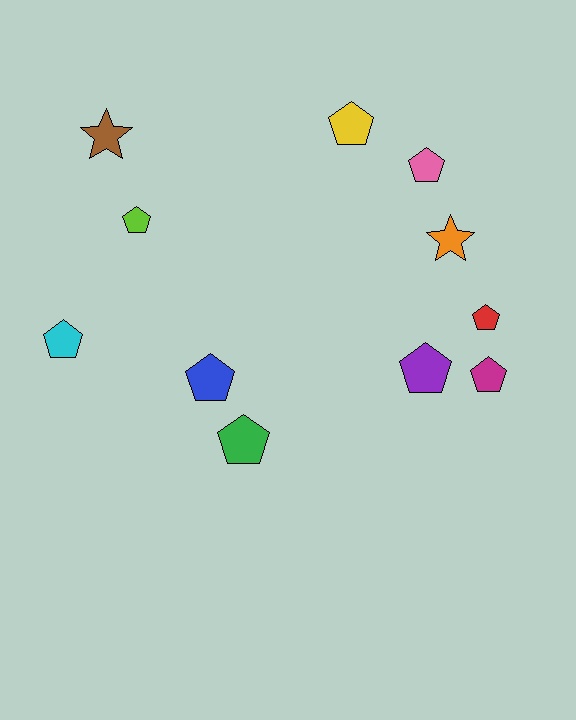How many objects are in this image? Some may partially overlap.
There are 11 objects.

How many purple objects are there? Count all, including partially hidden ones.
There is 1 purple object.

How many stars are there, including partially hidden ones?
There are 2 stars.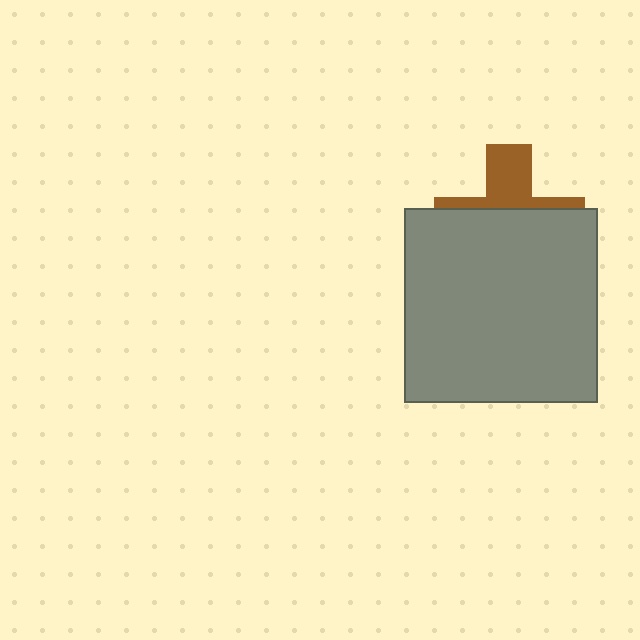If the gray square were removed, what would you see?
You would see the complete brown cross.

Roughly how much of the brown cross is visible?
A small part of it is visible (roughly 34%).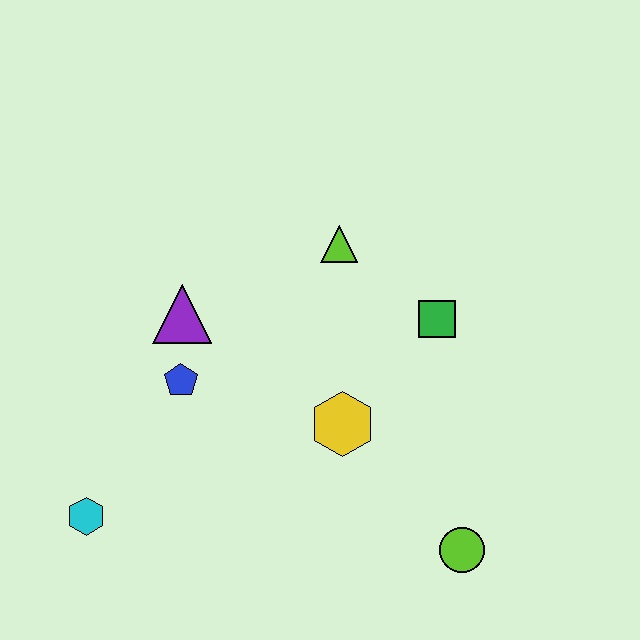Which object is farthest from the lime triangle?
The cyan hexagon is farthest from the lime triangle.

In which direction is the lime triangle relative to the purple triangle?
The lime triangle is to the right of the purple triangle.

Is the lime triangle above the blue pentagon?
Yes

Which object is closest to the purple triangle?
The blue pentagon is closest to the purple triangle.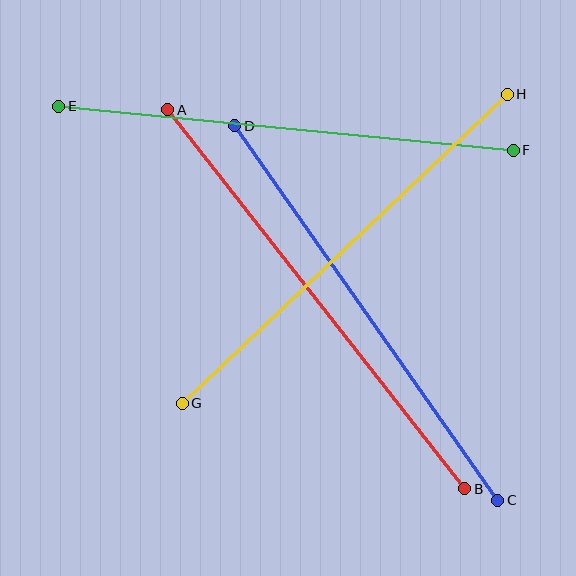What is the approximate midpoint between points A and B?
The midpoint is at approximately (316, 299) pixels.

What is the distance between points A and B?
The distance is approximately 481 pixels.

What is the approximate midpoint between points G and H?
The midpoint is at approximately (345, 249) pixels.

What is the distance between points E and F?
The distance is approximately 457 pixels.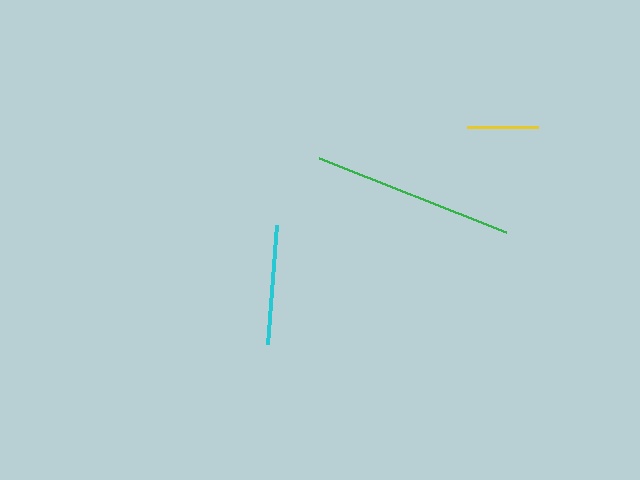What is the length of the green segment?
The green segment is approximately 201 pixels long.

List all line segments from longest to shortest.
From longest to shortest: green, cyan, yellow.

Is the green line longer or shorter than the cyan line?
The green line is longer than the cyan line.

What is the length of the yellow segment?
The yellow segment is approximately 71 pixels long.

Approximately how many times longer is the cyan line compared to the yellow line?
The cyan line is approximately 1.7 times the length of the yellow line.